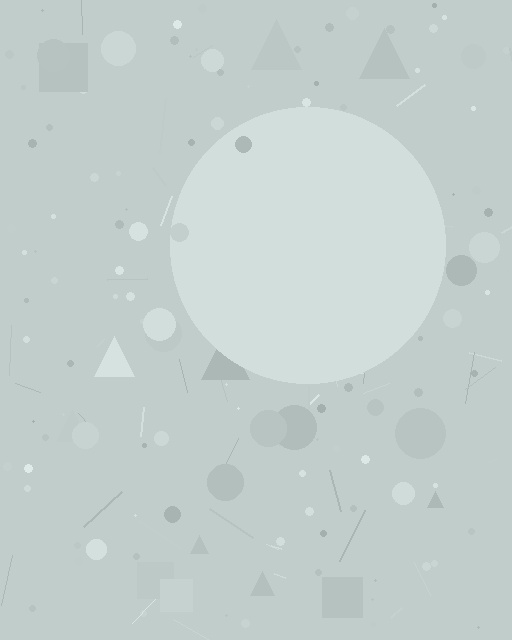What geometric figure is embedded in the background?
A circle is embedded in the background.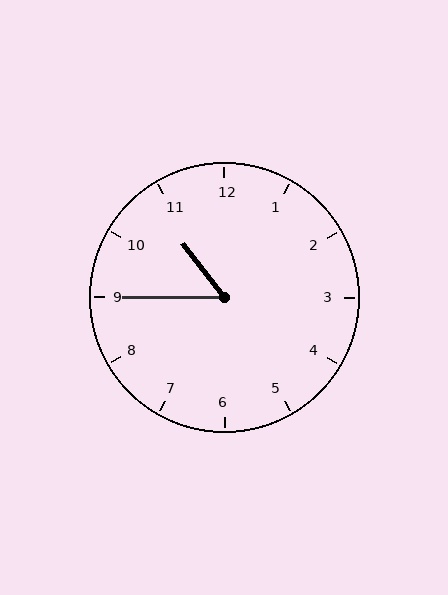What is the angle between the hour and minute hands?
Approximately 52 degrees.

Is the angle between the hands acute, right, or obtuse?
It is acute.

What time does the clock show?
10:45.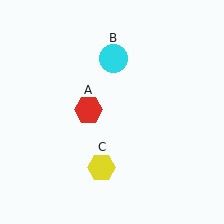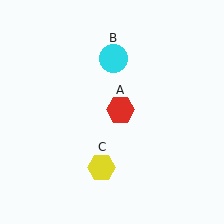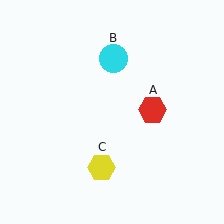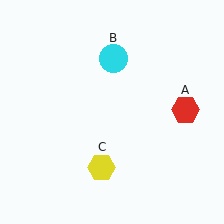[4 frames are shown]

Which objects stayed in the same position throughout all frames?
Cyan circle (object B) and yellow hexagon (object C) remained stationary.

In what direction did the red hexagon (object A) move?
The red hexagon (object A) moved right.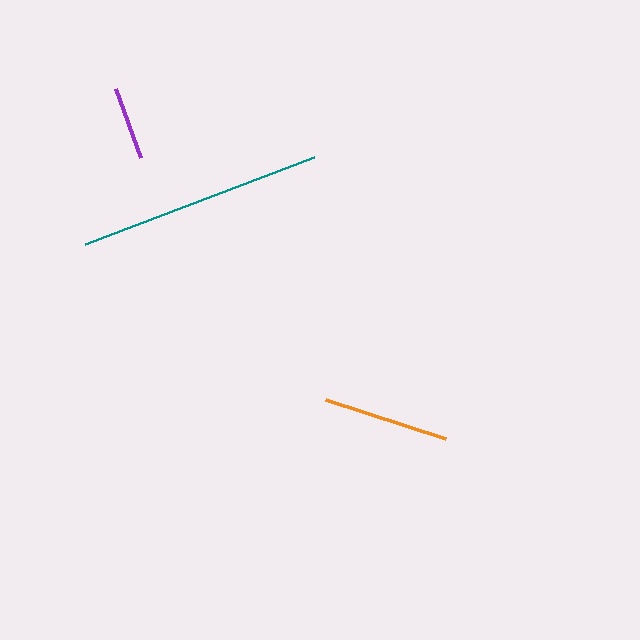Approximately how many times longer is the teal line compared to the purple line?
The teal line is approximately 3.4 times the length of the purple line.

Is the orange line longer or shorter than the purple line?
The orange line is longer than the purple line.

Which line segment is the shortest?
The purple line is the shortest at approximately 73 pixels.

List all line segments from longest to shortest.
From longest to shortest: teal, orange, purple.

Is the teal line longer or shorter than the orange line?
The teal line is longer than the orange line.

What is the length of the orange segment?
The orange segment is approximately 126 pixels long.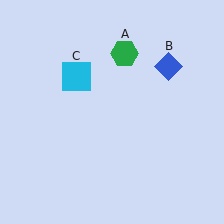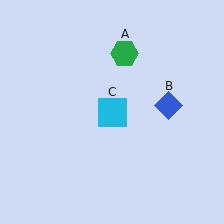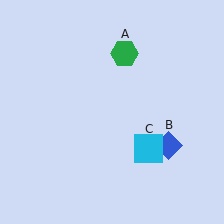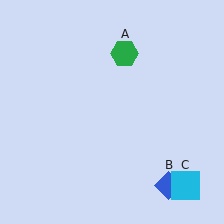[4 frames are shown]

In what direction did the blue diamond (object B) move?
The blue diamond (object B) moved down.